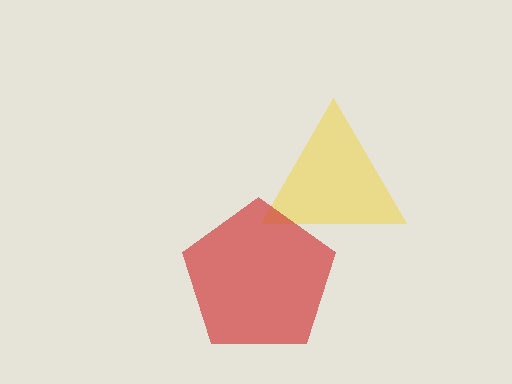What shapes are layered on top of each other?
The layered shapes are: a yellow triangle, a red pentagon.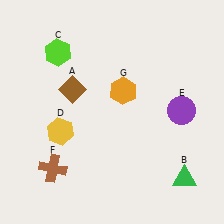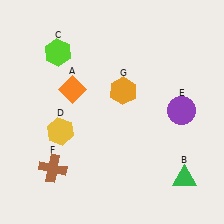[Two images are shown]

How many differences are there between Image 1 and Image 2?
There is 1 difference between the two images.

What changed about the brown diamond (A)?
In Image 1, A is brown. In Image 2, it changed to orange.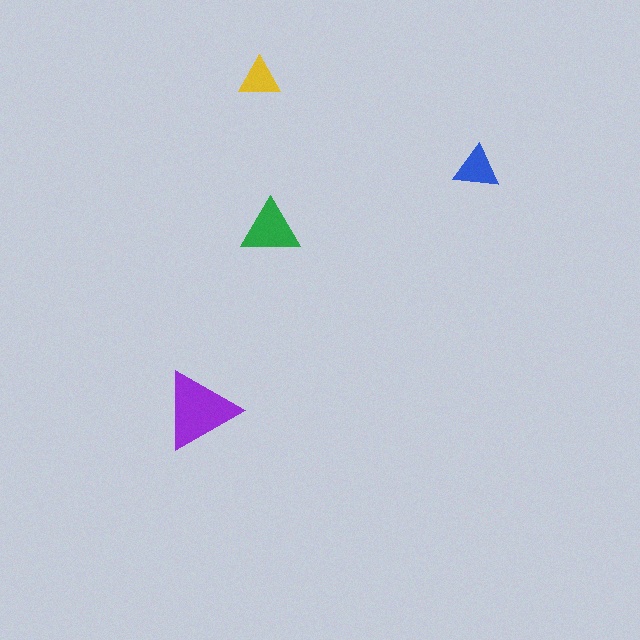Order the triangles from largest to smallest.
the purple one, the green one, the blue one, the yellow one.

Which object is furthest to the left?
The purple triangle is leftmost.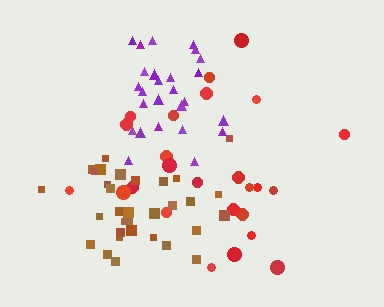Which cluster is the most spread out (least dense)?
Red.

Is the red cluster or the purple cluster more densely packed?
Purple.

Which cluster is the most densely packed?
Purple.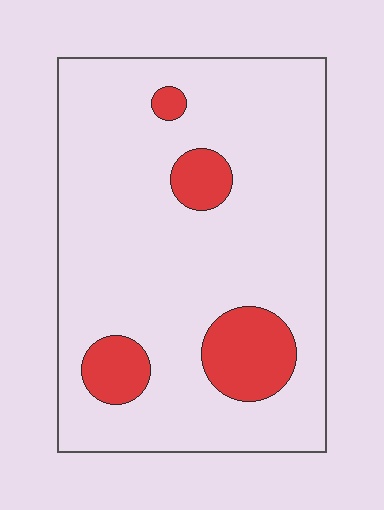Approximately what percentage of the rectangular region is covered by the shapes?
Approximately 15%.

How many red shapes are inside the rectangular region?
4.